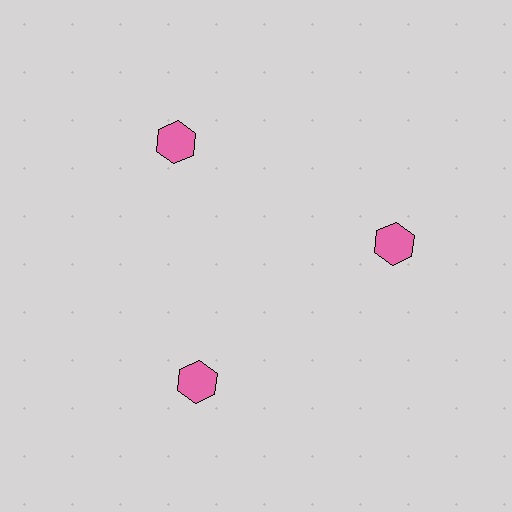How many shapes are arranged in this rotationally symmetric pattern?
There are 3 shapes, arranged in 3 groups of 1.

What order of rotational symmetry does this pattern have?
This pattern has 3-fold rotational symmetry.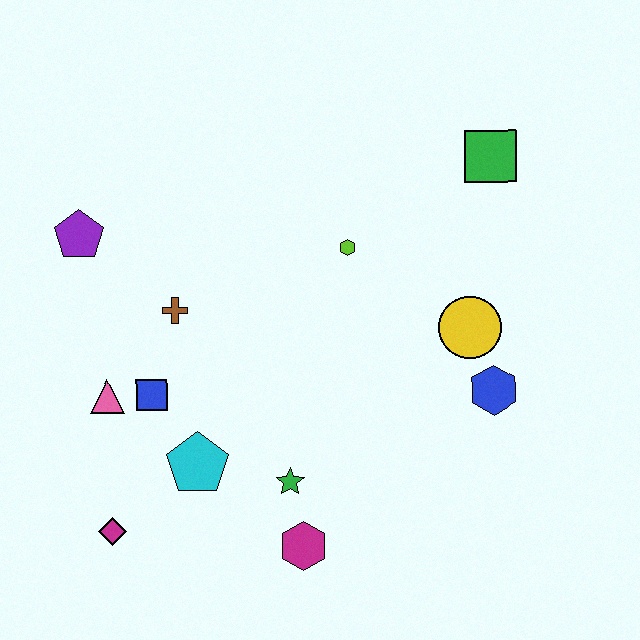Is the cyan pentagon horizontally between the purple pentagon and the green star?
Yes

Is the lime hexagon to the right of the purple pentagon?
Yes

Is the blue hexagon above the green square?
No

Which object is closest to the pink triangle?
The blue square is closest to the pink triangle.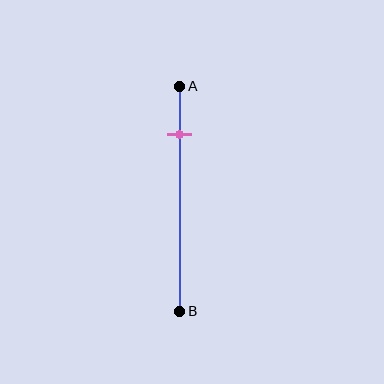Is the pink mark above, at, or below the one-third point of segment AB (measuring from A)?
The pink mark is above the one-third point of segment AB.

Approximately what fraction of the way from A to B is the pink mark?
The pink mark is approximately 20% of the way from A to B.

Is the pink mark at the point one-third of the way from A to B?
No, the mark is at about 20% from A, not at the 33% one-third point.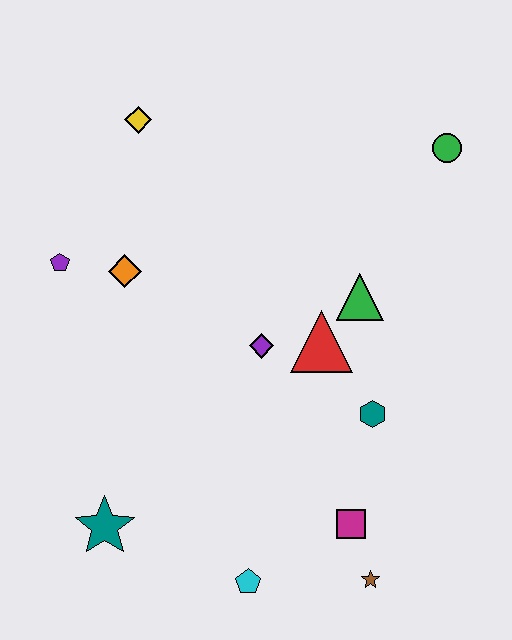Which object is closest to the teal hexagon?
The red triangle is closest to the teal hexagon.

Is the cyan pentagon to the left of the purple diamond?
Yes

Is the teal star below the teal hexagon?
Yes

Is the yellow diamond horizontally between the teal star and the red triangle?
Yes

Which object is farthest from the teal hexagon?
The yellow diamond is farthest from the teal hexagon.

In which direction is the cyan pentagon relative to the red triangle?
The cyan pentagon is below the red triangle.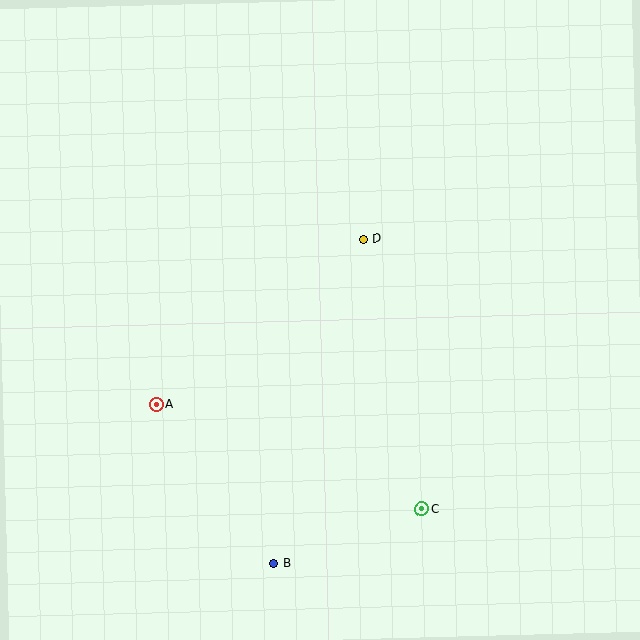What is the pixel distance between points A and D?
The distance between A and D is 265 pixels.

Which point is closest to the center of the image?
Point D at (363, 239) is closest to the center.